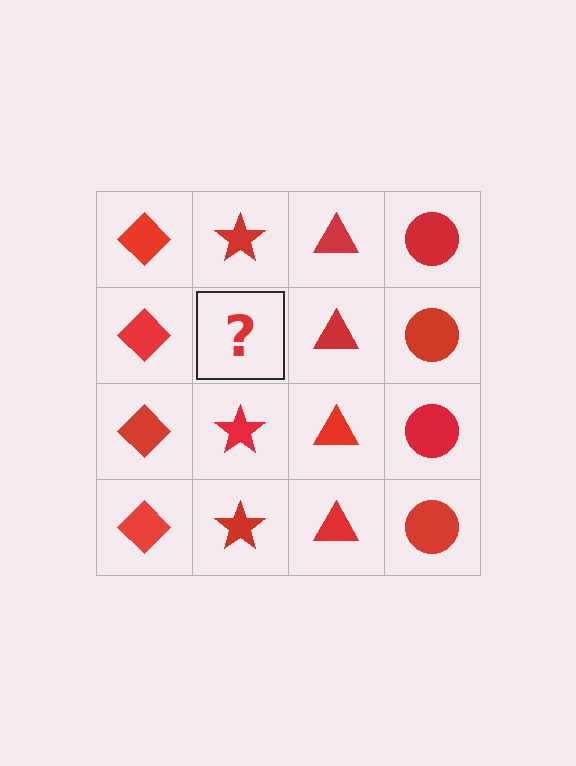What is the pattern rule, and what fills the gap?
The rule is that each column has a consistent shape. The gap should be filled with a red star.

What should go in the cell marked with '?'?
The missing cell should contain a red star.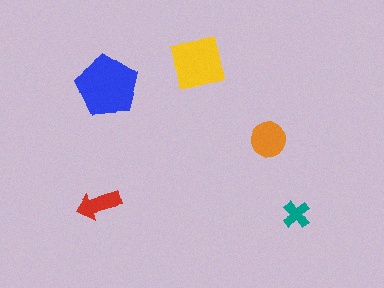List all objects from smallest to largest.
The teal cross, the red arrow, the orange circle, the yellow square, the blue pentagon.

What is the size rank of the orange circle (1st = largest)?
3rd.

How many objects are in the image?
There are 5 objects in the image.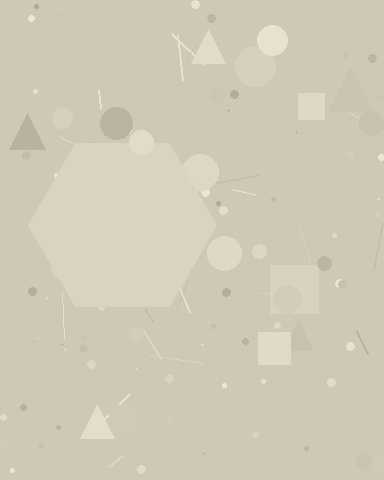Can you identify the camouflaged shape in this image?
The camouflaged shape is a hexagon.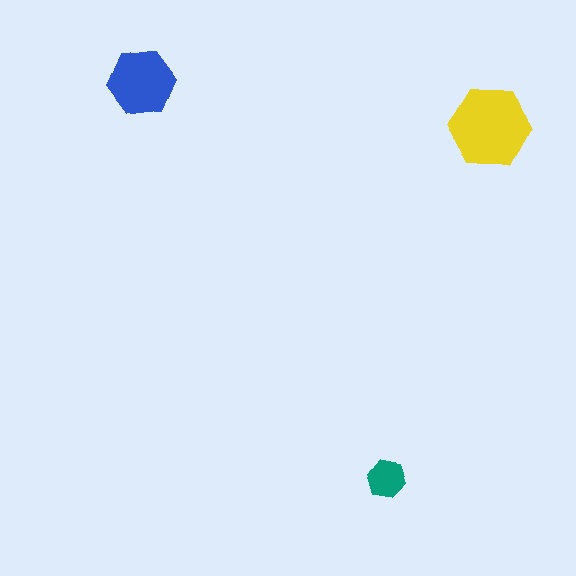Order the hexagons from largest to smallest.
the yellow one, the blue one, the teal one.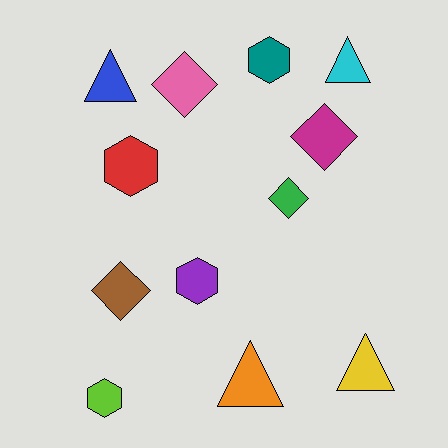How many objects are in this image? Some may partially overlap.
There are 12 objects.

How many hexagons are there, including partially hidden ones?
There are 4 hexagons.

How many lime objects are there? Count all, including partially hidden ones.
There is 1 lime object.